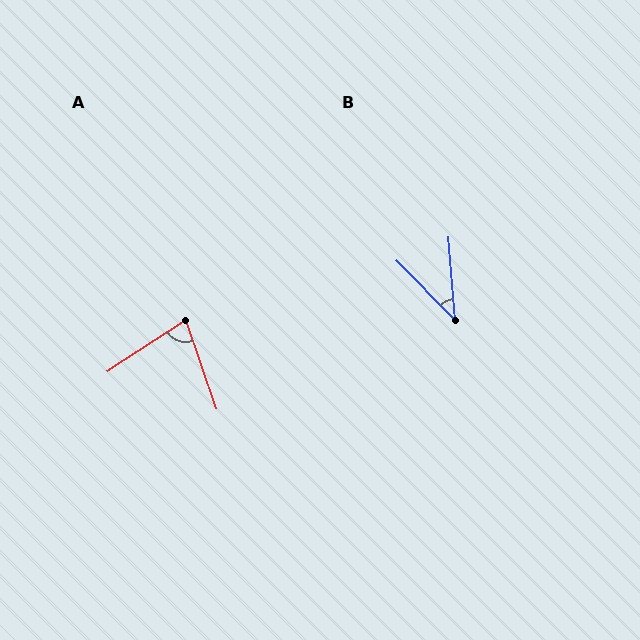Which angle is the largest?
A, at approximately 76 degrees.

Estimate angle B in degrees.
Approximately 40 degrees.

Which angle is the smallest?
B, at approximately 40 degrees.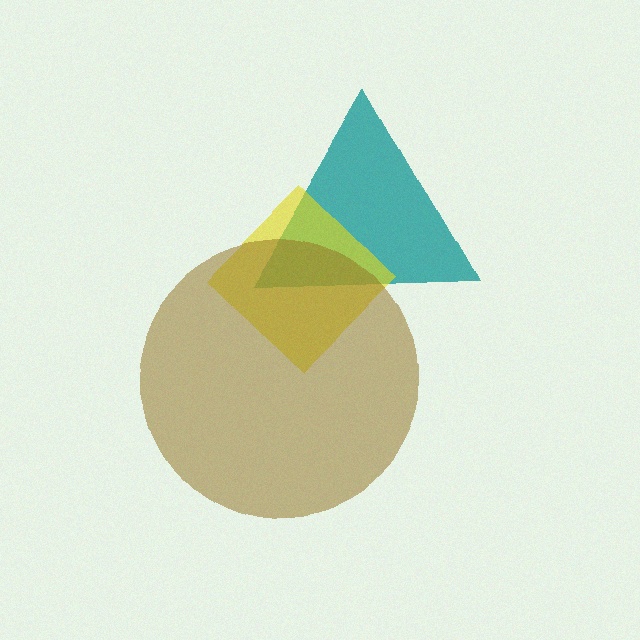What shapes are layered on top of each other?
The layered shapes are: a teal triangle, a yellow diamond, a brown circle.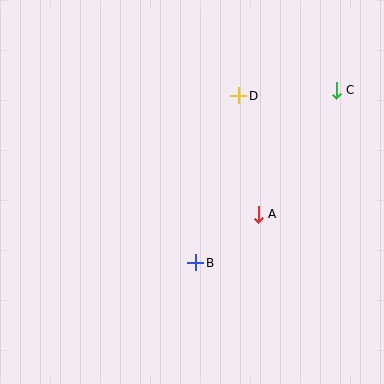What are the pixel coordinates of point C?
Point C is at (336, 90).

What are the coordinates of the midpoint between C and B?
The midpoint between C and B is at (266, 177).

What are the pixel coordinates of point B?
Point B is at (196, 263).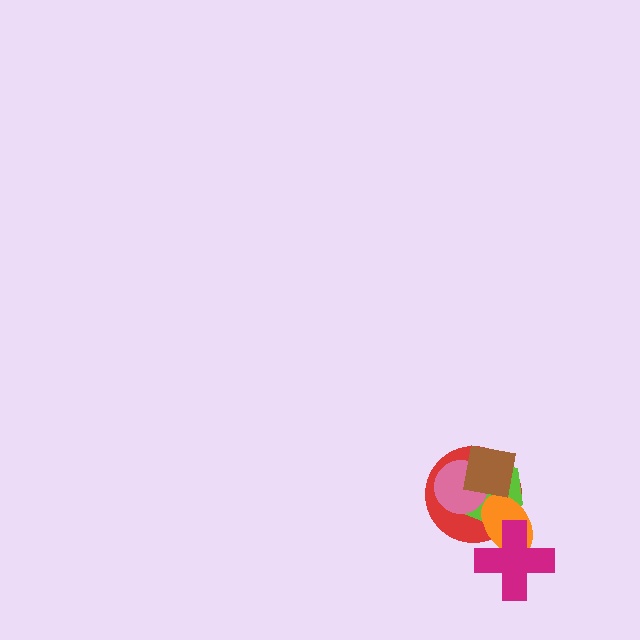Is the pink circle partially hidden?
Yes, it is partially covered by another shape.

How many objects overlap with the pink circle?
3 objects overlap with the pink circle.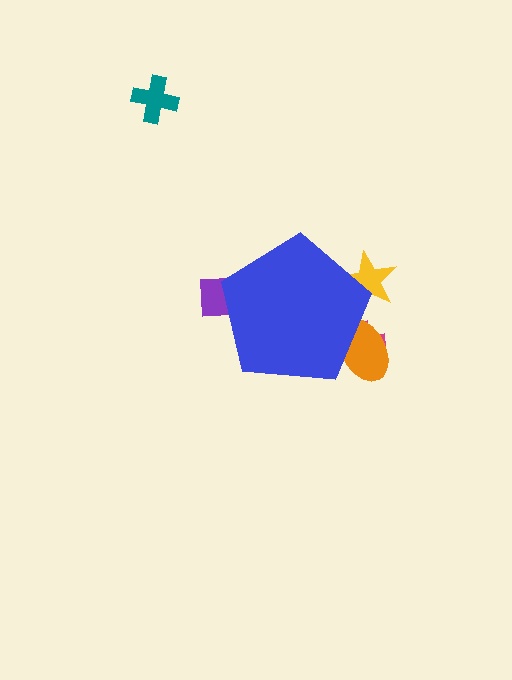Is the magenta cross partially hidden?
Yes, the magenta cross is partially hidden behind the blue pentagon.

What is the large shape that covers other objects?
A blue pentagon.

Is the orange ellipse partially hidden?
Yes, the orange ellipse is partially hidden behind the blue pentagon.